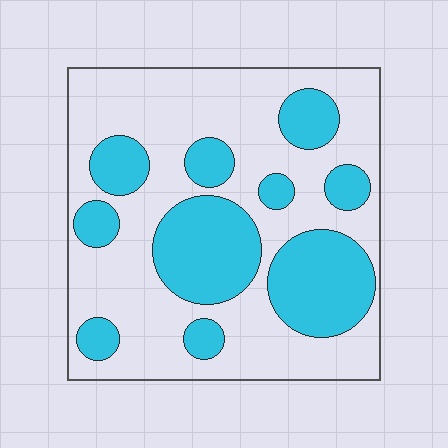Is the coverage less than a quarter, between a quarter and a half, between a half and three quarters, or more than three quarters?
Between a quarter and a half.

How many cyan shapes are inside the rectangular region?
10.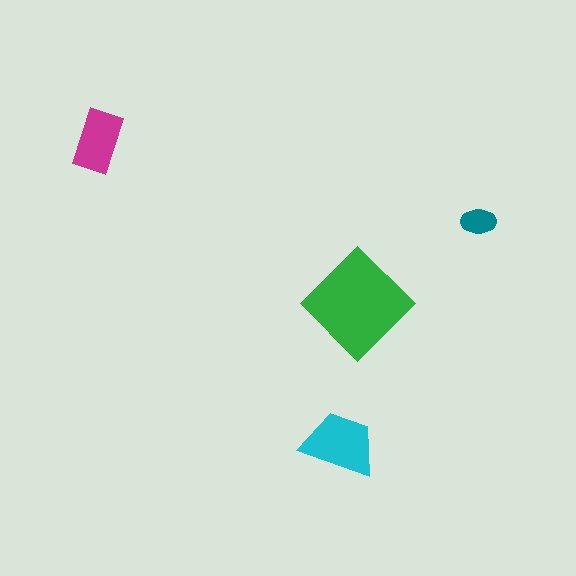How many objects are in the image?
There are 4 objects in the image.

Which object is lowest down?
The cyan trapezoid is bottommost.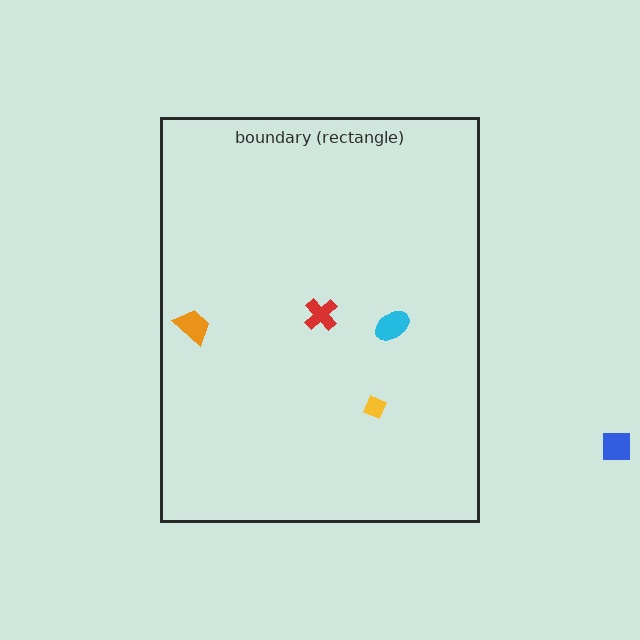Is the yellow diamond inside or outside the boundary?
Inside.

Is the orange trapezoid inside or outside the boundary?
Inside.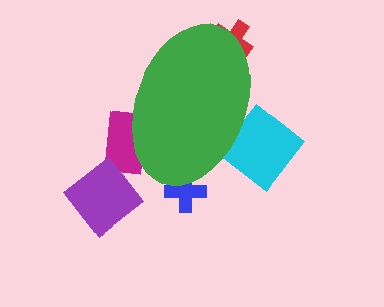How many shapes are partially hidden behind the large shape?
4 shapes are partially hidden.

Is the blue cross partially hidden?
Yes, the blue cross is partially hidden behind the green ellipse.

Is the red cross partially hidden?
Yes, the red cross is partially hidden behind the green ellipse.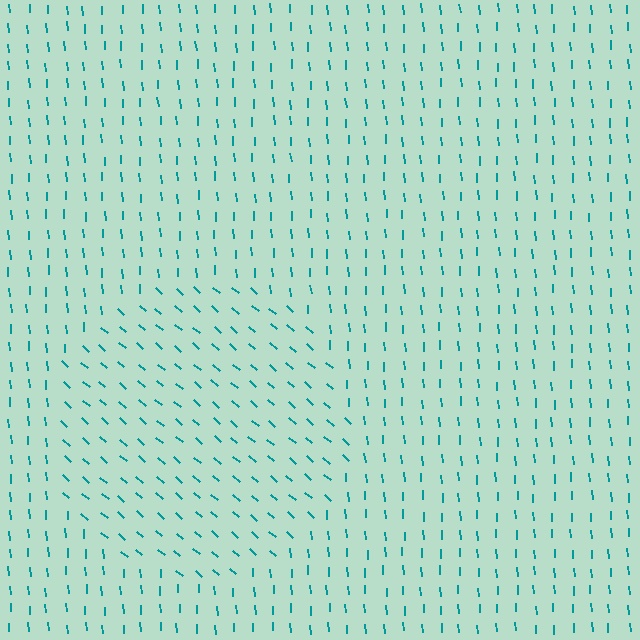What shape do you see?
I see a circle.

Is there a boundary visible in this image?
Yes, there is a texture boundary formed by a change in line orientation.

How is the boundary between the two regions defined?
The boundary is defined purely by a change in line orientation (approximately 45 degrees difference). All lines are the same color and thickness.